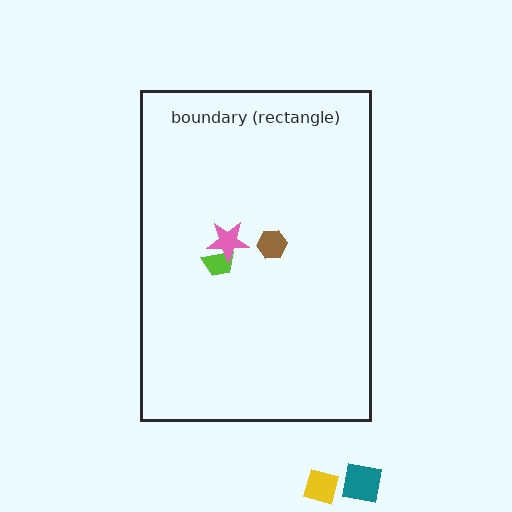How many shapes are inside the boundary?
3 inside, 2 outside.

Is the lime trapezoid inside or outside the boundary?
Inside.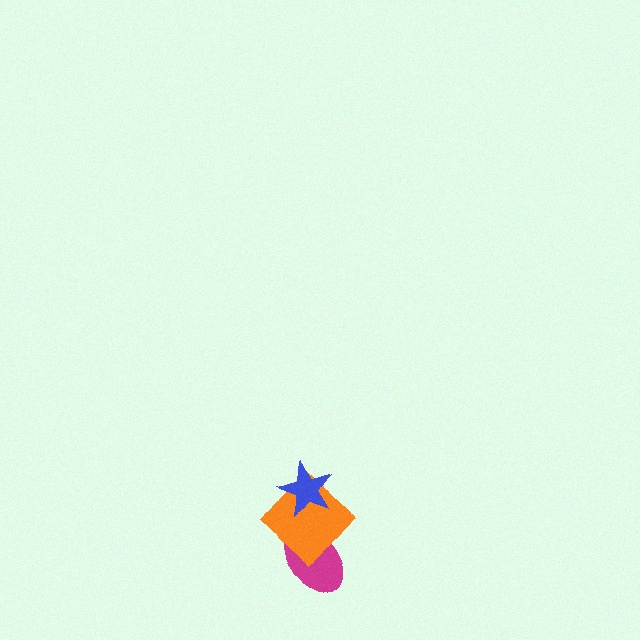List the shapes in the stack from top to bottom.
From top to bottom: the blue star, the orange diamond, the magenta ellipse.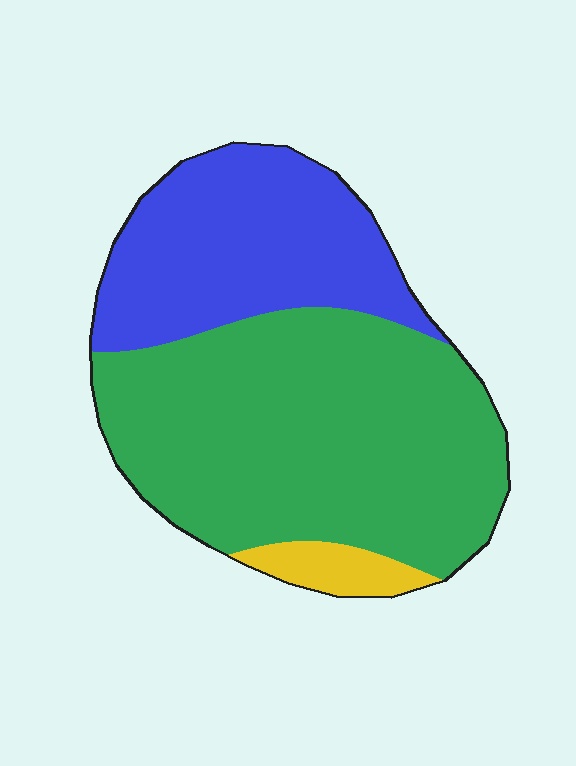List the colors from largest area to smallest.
From largest to smallest: green, blue, yellow.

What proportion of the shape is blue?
Blue covers 33% of the shape.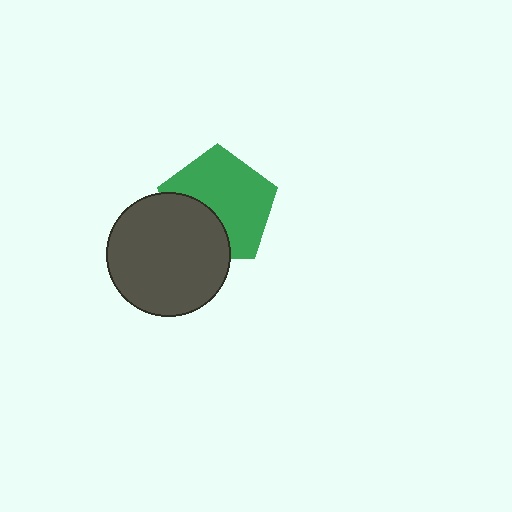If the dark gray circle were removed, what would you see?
You would see the complete green pentagon.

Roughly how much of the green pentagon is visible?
Most of it is visible (roughly 66%).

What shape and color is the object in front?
The object in front is a dark gray circle.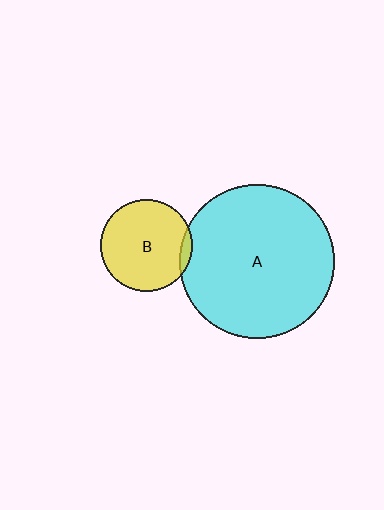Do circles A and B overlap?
Yes.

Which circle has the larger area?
Circle A (cyan).